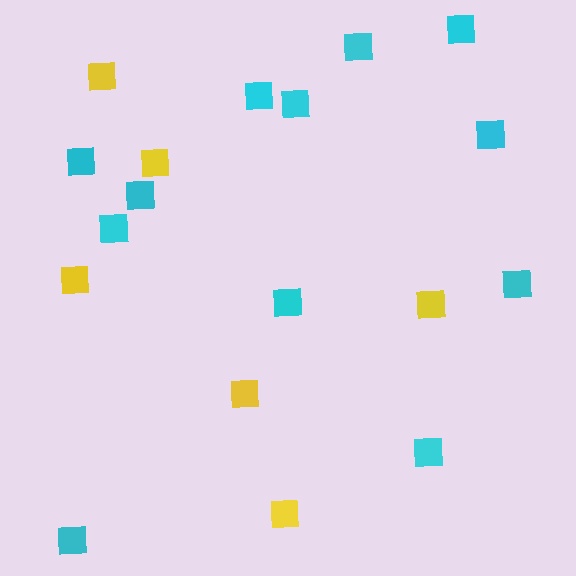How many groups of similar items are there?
There are 2 groups: one group of cyan squares (12) and one group of yellow squares (6).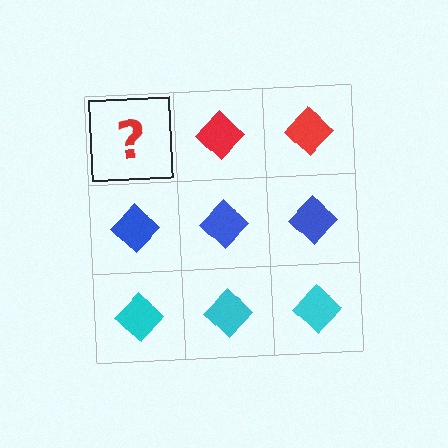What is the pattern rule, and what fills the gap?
The rule is that each row has a consistent color. The gap should be filled with a red diamond.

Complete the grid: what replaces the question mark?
The question mark should be replaced with a red diamond.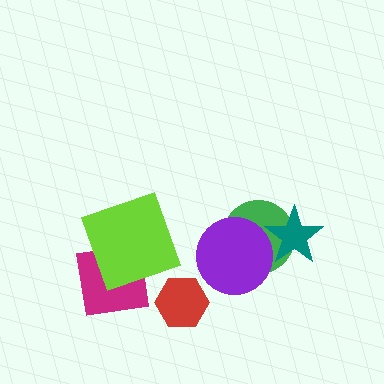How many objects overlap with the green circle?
2 objects overlap with the green circle.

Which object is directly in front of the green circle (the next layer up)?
The teal star is directly in front of the green circle.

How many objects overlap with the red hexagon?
0 objects overlap with the red hexagon.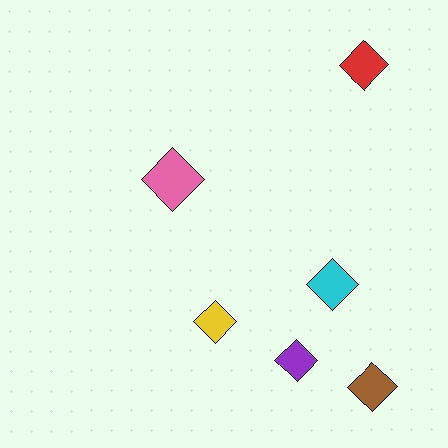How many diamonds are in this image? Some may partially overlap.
There are 6 diamonds.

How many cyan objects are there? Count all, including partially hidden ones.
There is 1 cyan object.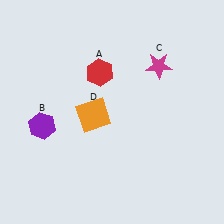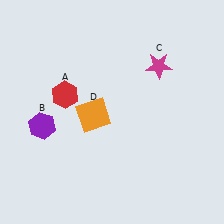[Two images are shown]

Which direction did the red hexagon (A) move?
The red hexagon (A) moved left.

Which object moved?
The red hexagon (A) moved left.